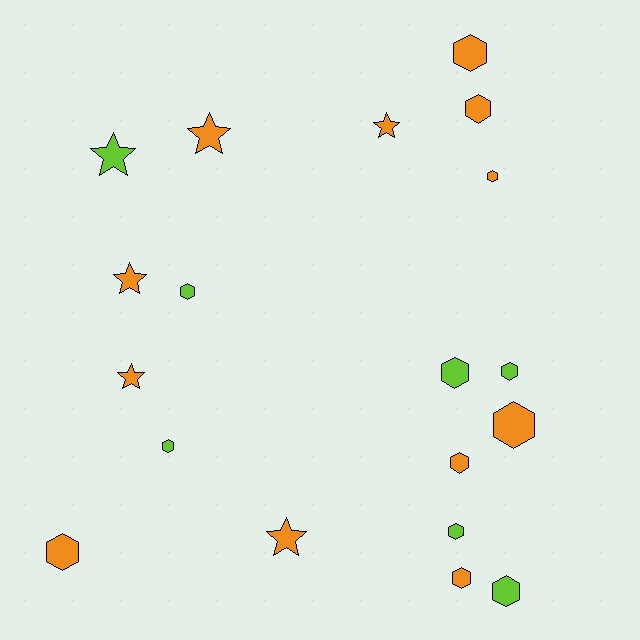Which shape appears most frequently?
Hexagon, with 13 objects.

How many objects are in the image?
There are 19 objects.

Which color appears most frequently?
Orange, with 12 objects.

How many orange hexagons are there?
There are 7 orange hexagons.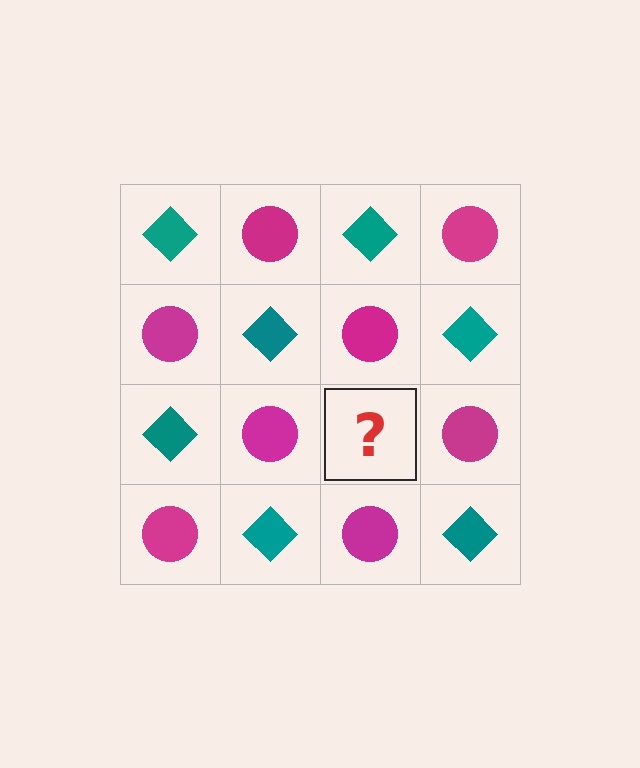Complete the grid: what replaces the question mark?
The question mark should be replaced with a teal diamond.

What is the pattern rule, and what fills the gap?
The rule is that it alternates teal diamond and magenta circle in a checkerboard pattern. The gap should be filled with a teal diamond.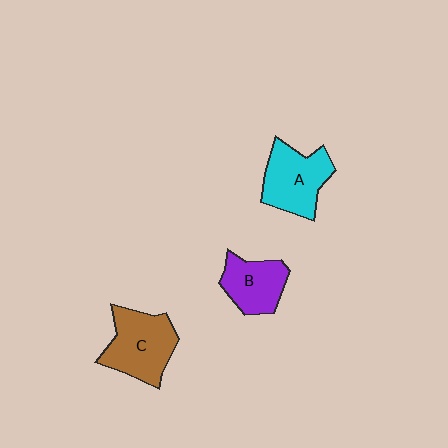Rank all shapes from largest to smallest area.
From largest to smallest: C (brown), A (cyan), B (purple).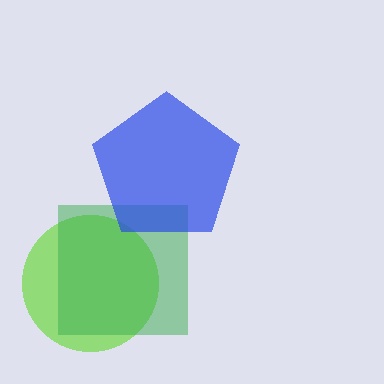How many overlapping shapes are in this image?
There are 3 overlapping shapes in the image.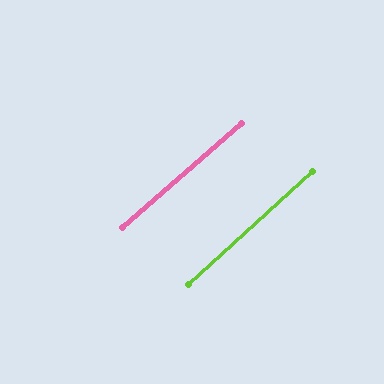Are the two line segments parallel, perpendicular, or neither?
Parallel — their directions differ by only 1.2°.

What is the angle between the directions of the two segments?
Approximately 1 degree.